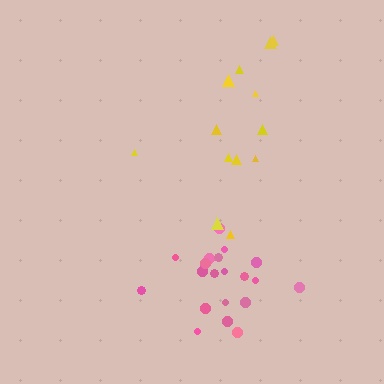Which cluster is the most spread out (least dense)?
Yellow.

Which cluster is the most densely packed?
Pink.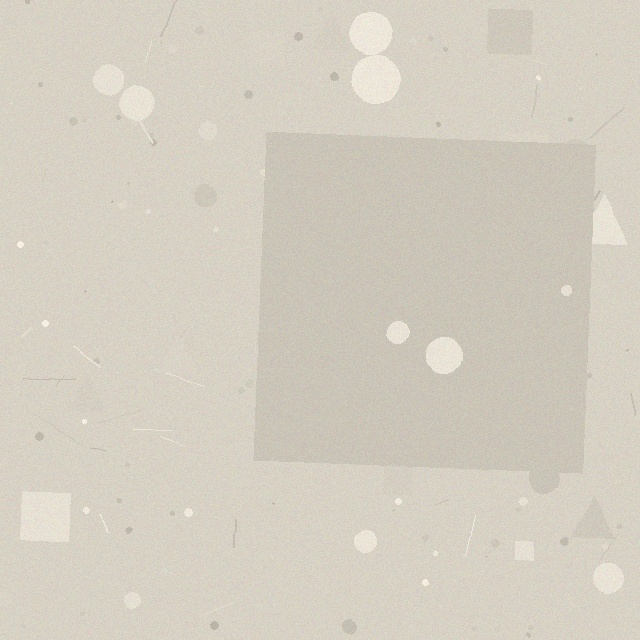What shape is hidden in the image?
A square is hidden in the image.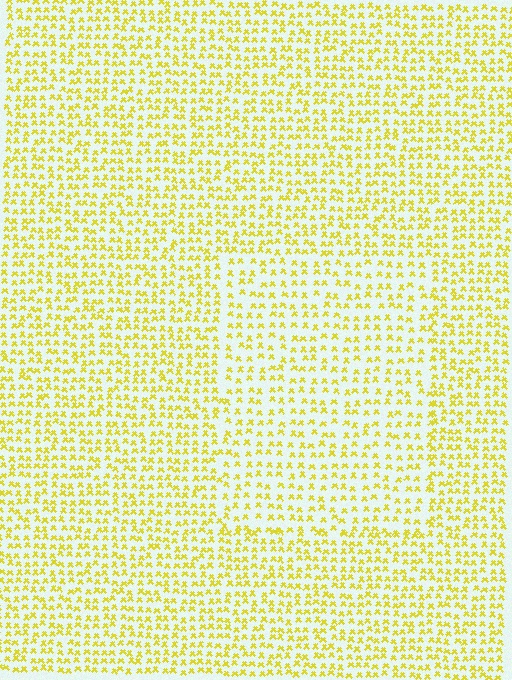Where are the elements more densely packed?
The elements are more densely packed outside the rectangle boundary.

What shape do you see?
I see a rectangle.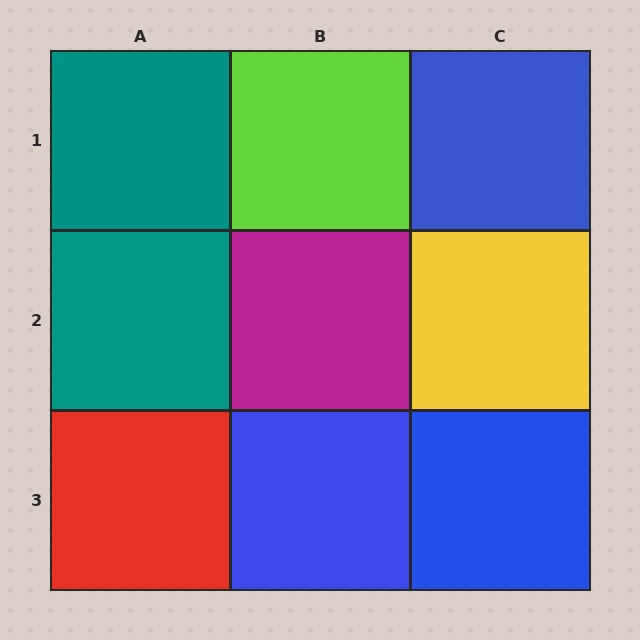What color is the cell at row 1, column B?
Lime.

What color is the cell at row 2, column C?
Yellow.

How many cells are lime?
1 cell is lime.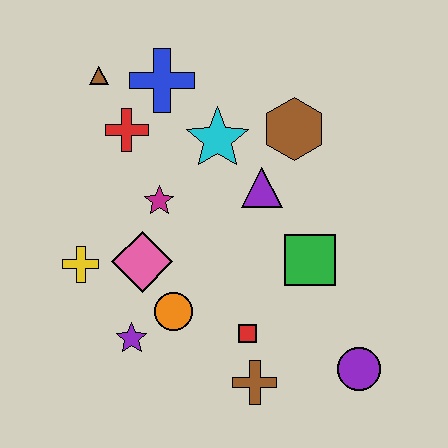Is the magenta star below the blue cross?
Yes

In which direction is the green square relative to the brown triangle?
The green square is to the right of the brown triangle.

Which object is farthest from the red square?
The brown triangle is farthest from the red square.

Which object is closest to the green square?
The purple triangle is closest to the green square.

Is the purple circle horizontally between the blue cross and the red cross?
No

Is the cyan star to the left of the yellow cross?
No